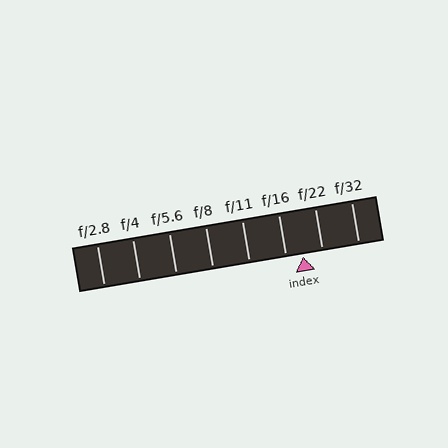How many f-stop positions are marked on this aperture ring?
There are 8 f-stop positions marked.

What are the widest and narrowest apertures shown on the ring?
The widest aperture shown is f/2.8 and the narrowest is f/32.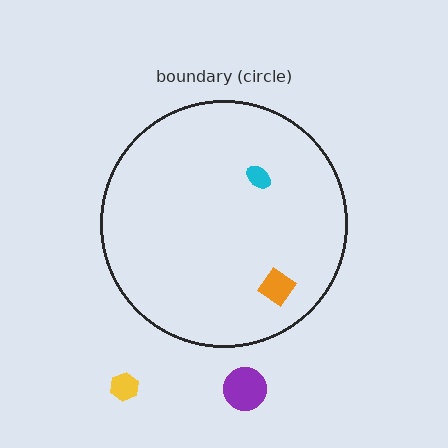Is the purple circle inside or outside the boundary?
Outside.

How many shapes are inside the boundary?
2 inside, 2 outside.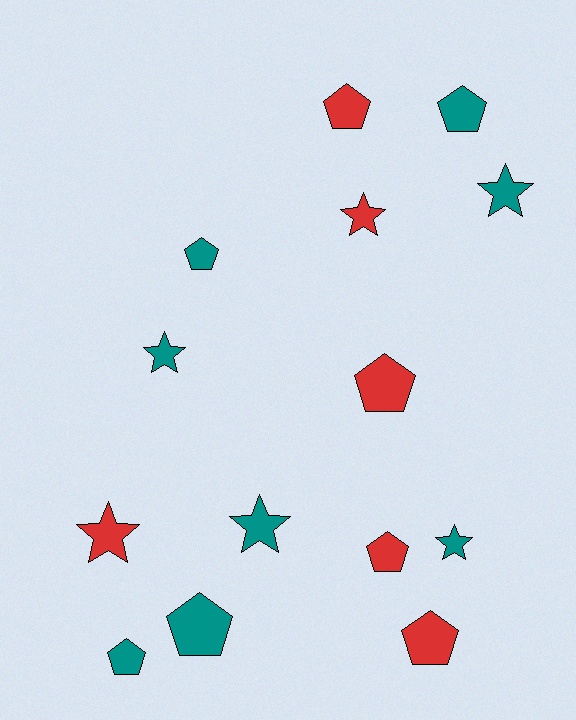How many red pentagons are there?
There are 4 red pentagons.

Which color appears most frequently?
Teal, with 8 objects.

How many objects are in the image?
There are 14 objects.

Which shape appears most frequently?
Pentagon, with 8 objects.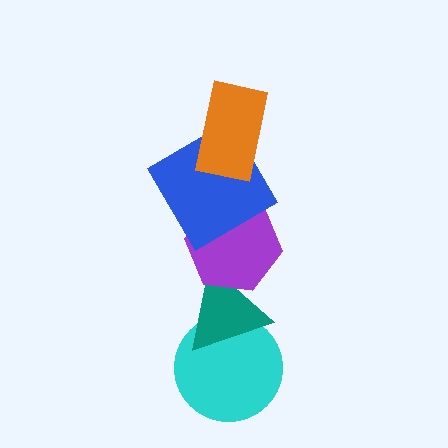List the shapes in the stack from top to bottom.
From top to bottom: the orange rectangle, the blue diamond, the purple hexagon, the teal triangle, the cyan circle.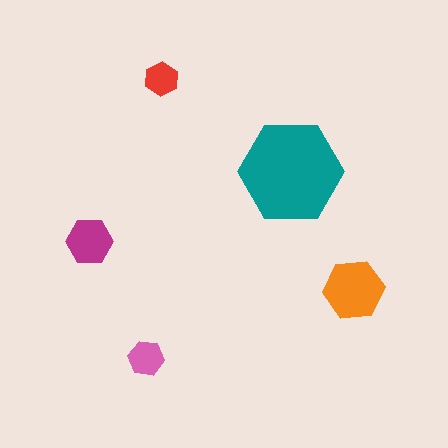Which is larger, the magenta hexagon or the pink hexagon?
The magenta one.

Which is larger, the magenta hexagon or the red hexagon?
The magenta one.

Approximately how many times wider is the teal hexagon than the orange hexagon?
About 1.5 times wider.